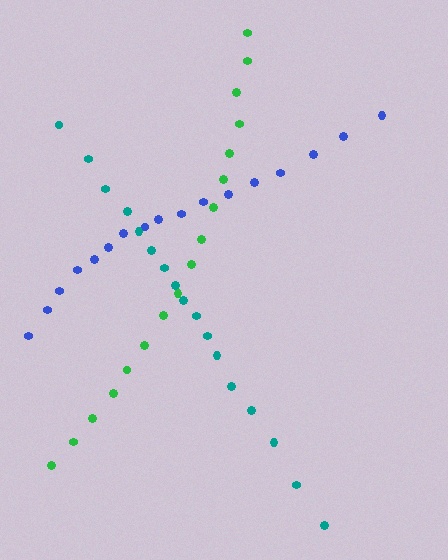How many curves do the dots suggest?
There are 3 distinct paths.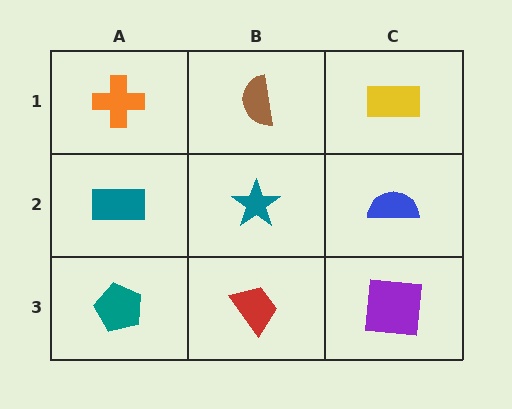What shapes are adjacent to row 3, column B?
A teal star (row 2, column B), a teal pentagon (row 3, column A), a purple square (row 3, column C).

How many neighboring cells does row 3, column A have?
2.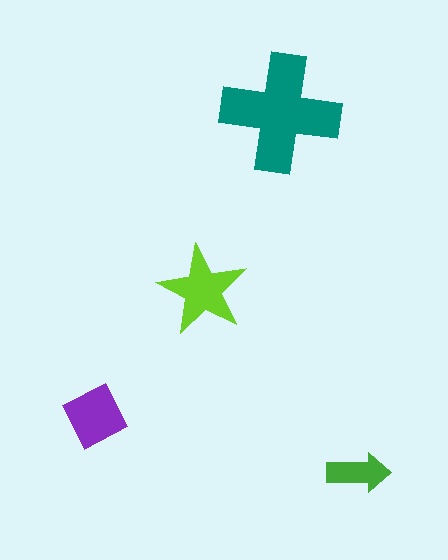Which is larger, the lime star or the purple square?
The lime star.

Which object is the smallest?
The green arrow.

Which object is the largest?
The teal cross.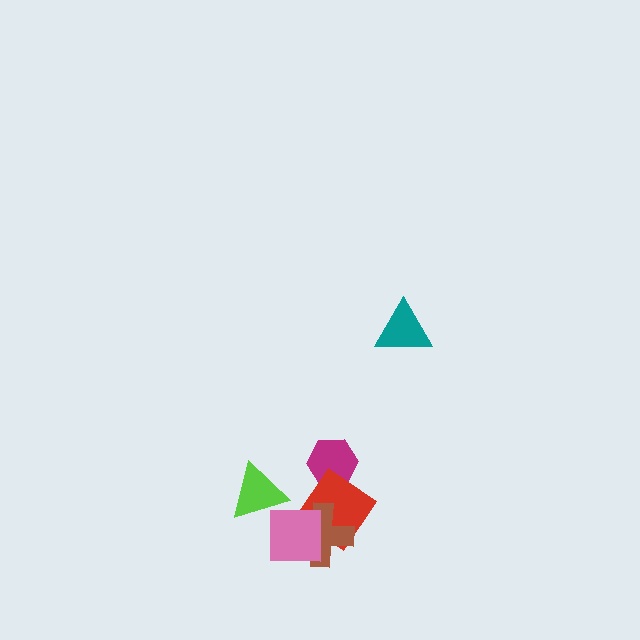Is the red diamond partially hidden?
Yes, it is partially covered by another shape.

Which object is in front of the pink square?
The lime triangle is in front of the pink square.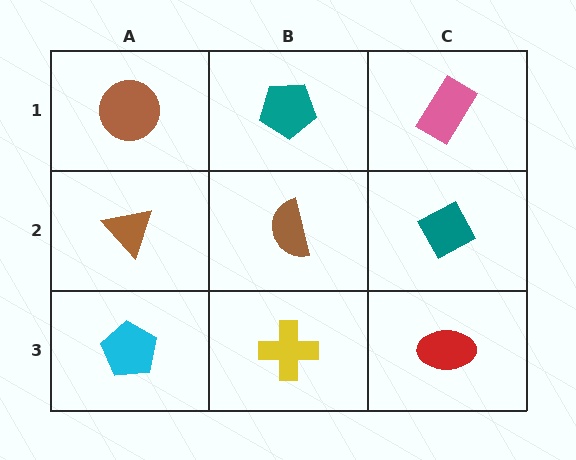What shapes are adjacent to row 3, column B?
A brown semicircle (row 2, column B), a cyan pentagon (row 3, column A), a red ellipse (row 3, column C).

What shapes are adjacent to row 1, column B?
A brown semicircle (row 2, column B), a brown circle (row 1, column A), a pink rectangle (row 1, column C).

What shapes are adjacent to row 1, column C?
A teal diamond (row 2, column C), a teal pentagon (row 1, column B).